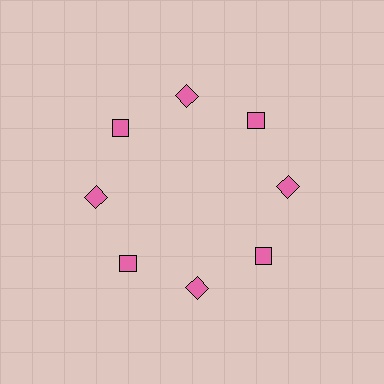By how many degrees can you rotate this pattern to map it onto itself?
The pattern maps onto itself every 45 degrees of rotation.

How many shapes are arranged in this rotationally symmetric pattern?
There are 8 shapes, arranged in 8 groups of 1.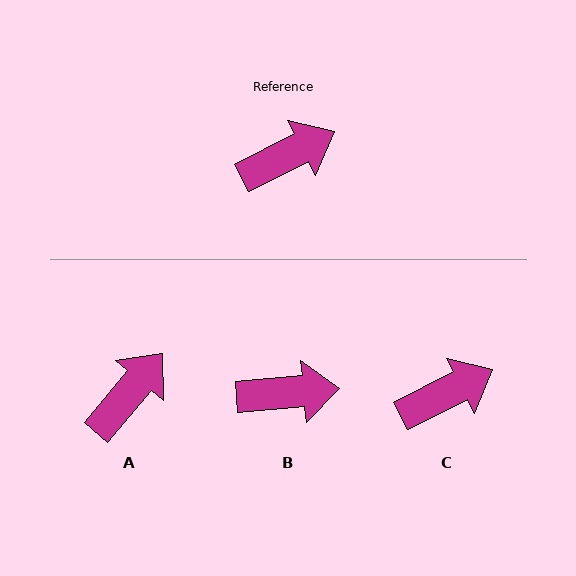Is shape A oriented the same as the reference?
No, it is off by about 23 degrees.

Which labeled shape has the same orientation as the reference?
C.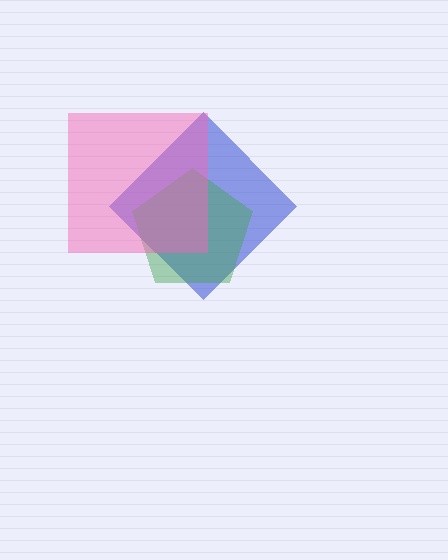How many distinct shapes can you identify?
There are 3 distinct shapes: a blue diamond, a green pentagon, a pink square.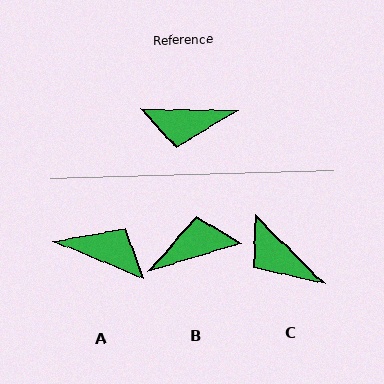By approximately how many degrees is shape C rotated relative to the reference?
Approximately 44 degrees clockwise.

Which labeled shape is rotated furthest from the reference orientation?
B, about 162 degrees away.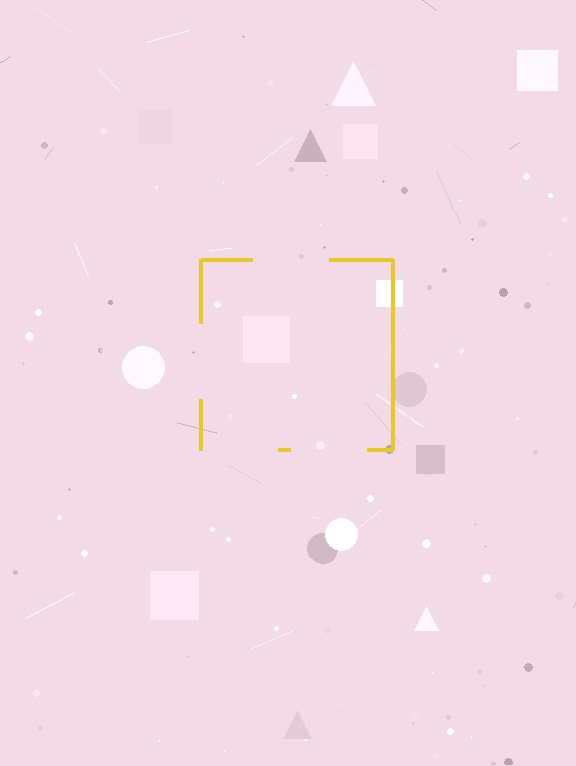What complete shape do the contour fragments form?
The contour fragments form a square.